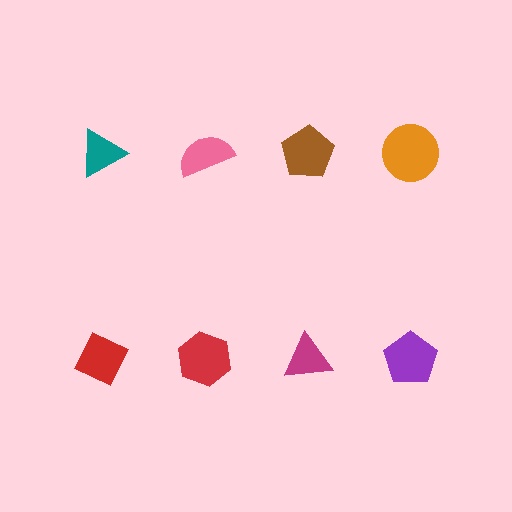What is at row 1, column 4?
An orange circle.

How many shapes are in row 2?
4 shapes.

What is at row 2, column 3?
A magenta triangle.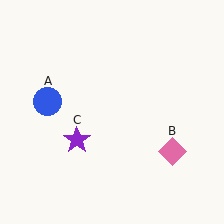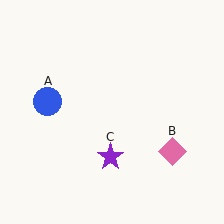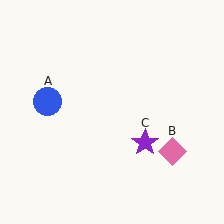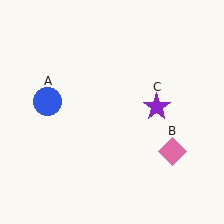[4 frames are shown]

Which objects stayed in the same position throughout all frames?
Blue circle (object A) and pink diamond (object B) remained stationary.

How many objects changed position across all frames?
1 object changed position: purple star (object C).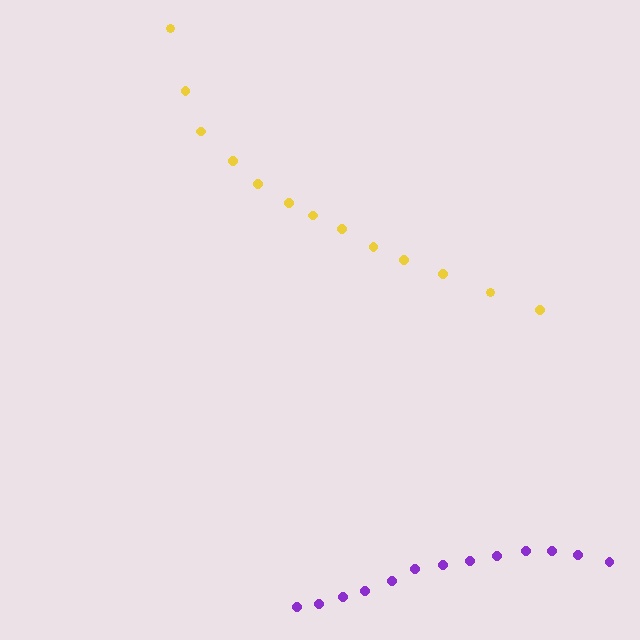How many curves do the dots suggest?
There are 2 distinct paths.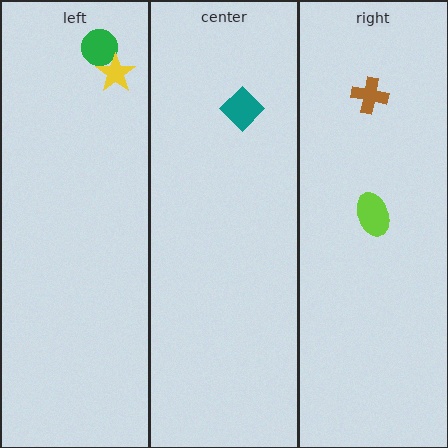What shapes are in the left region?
The green circle, the yellow star.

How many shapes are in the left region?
2.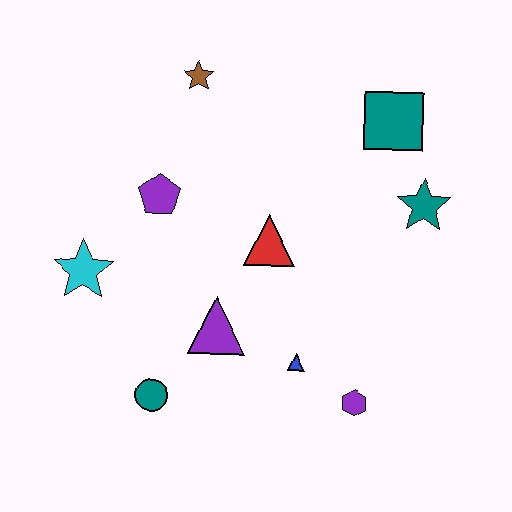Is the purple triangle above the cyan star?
No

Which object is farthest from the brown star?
The purple hexagon is farthest from the brown star.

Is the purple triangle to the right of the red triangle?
No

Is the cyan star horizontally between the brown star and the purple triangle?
No